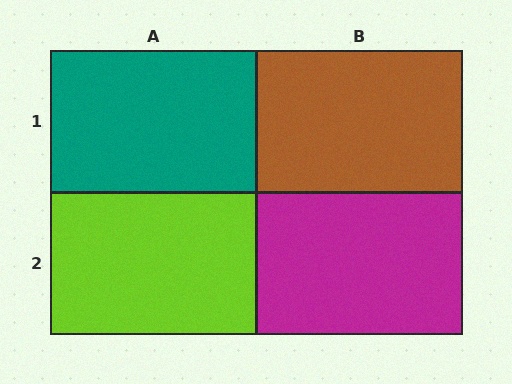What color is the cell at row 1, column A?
Teal.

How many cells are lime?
1 cell is lime.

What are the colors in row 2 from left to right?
Lime, magenta.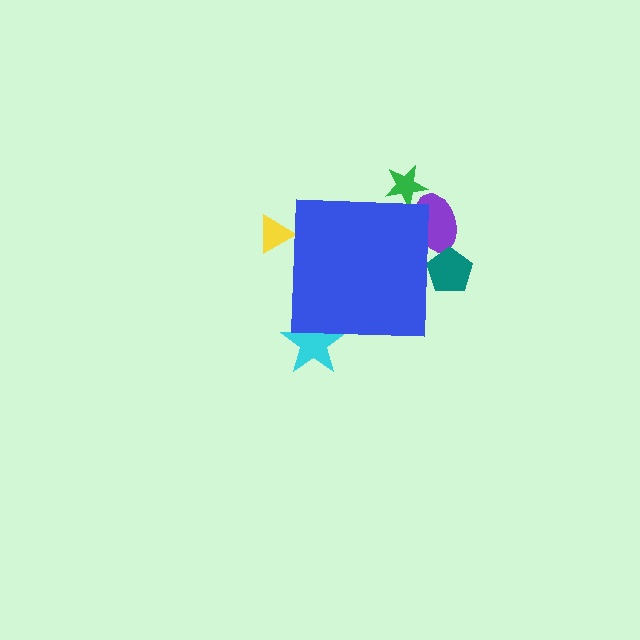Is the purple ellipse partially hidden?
Yes, the purple ellipse is partially hidden behind the blue square.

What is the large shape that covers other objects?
A blue square.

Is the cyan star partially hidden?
Yes, the cyan star is partially hidden behind the blue square.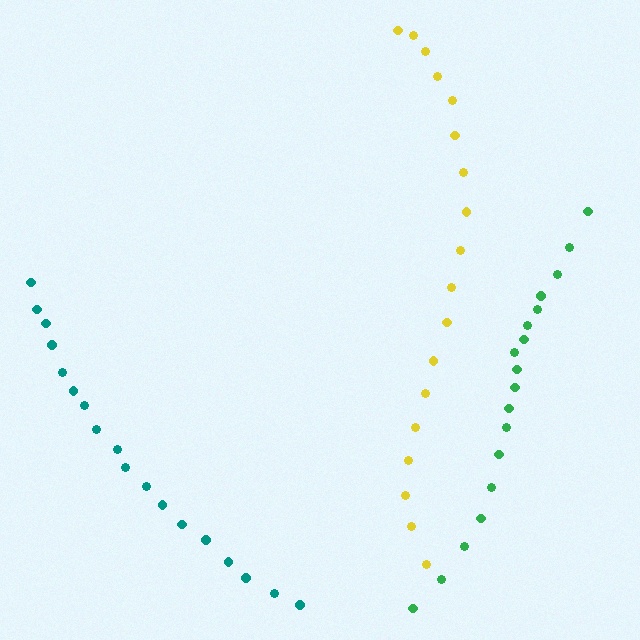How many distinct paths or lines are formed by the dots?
There are 3 distinct paths.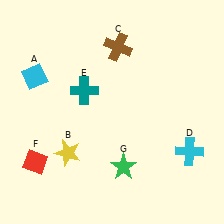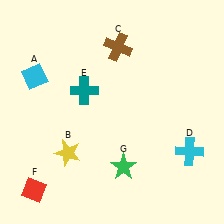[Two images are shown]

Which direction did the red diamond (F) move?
The red diamond (F) moved down.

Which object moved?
The red diamond (F) moved down.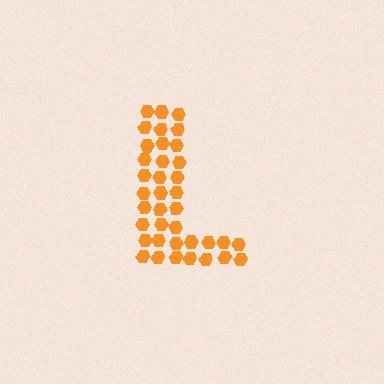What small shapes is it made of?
It is made of small hexagons.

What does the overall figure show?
The overall figure shows the letter L.